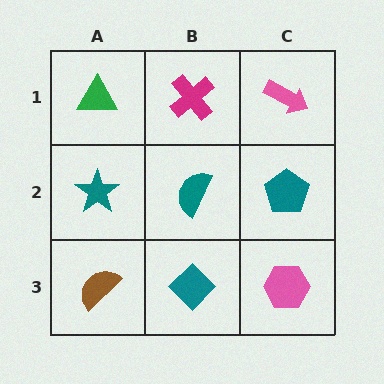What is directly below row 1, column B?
A teal semicircle.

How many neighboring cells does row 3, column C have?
2.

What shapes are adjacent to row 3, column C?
A teal pentagon (row 2, column C), a teal diamond (row 3, column B).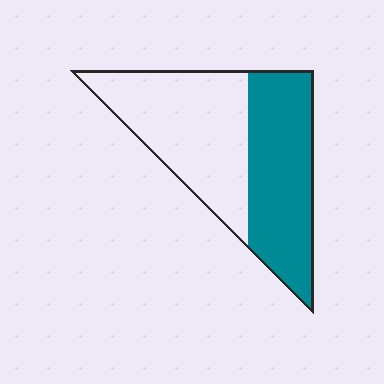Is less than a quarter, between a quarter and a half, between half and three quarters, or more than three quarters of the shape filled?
Between a quarter and a half.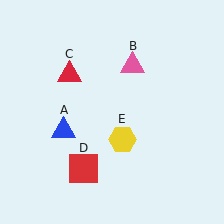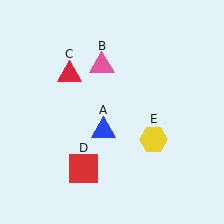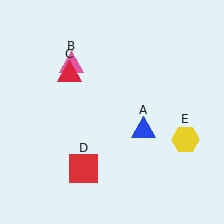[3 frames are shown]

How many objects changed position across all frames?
3 objects changed position: blue triangle (object A), pink triangle (object B), yellow hexagon (object E).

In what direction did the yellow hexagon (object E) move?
The yellow hexagon (object E) moved right.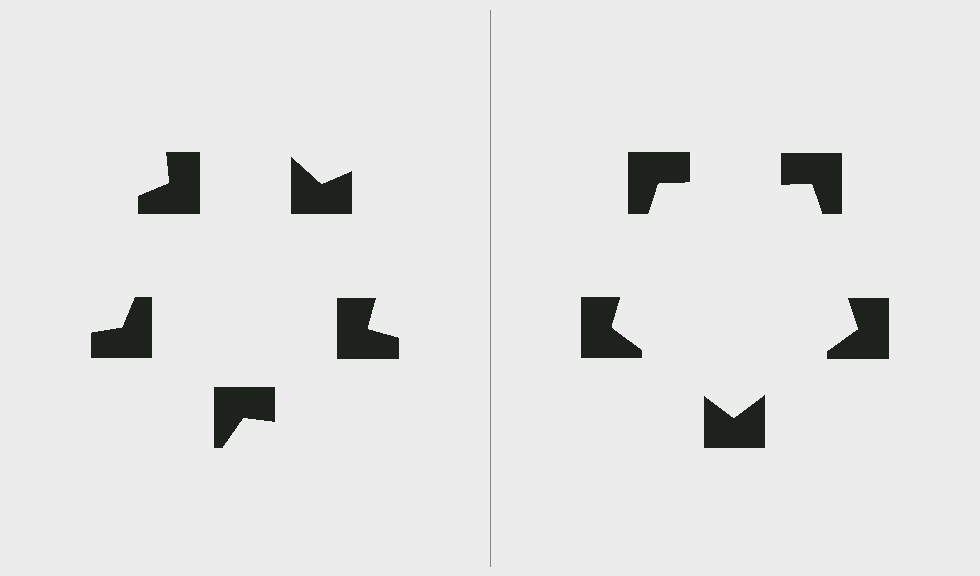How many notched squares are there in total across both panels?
10 — 5 on each side.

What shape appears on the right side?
An illusory pentagon.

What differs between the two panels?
The notched squares are positioned identically on both sides; only the wedge orientations differ. On the right they align to a pentagon; on the left they are misaligned.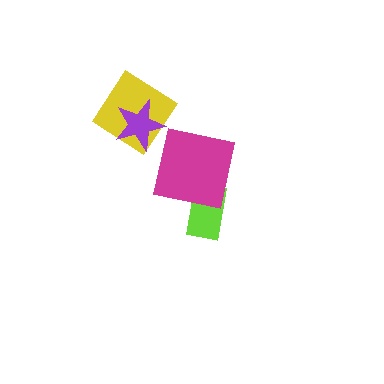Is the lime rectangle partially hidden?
Yes, it is partially covered by another shape.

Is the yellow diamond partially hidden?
Yes, it is partially covered by another shape.